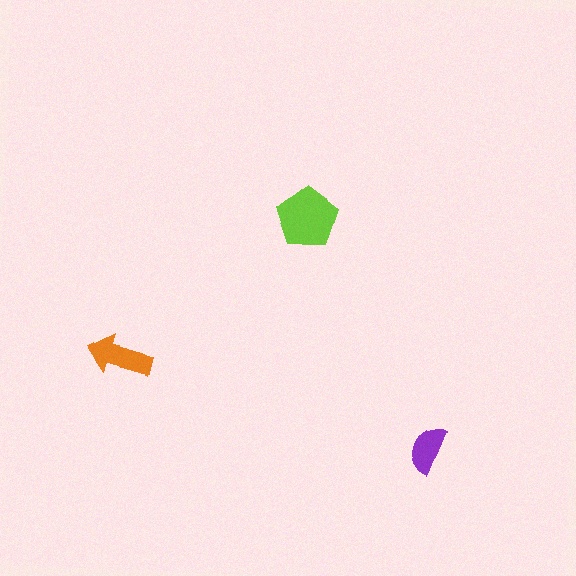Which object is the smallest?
The purple semicircle.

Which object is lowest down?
The purple semicircle is bottommost.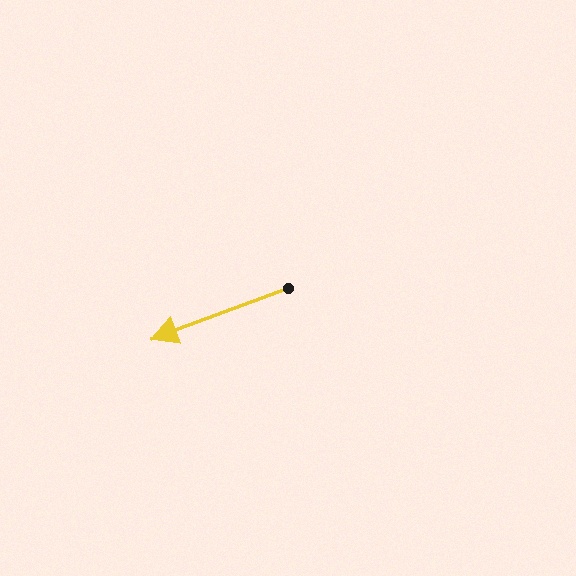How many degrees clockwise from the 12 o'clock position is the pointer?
Approximately 249 degrees.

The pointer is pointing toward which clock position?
Roughly 8 o'clock.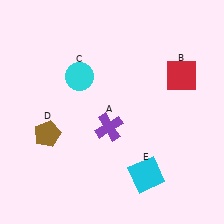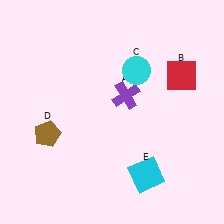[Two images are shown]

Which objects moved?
The objects that moved are: the purple cross (A), the cyan circle (C).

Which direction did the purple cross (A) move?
The purple cross (A) moved up.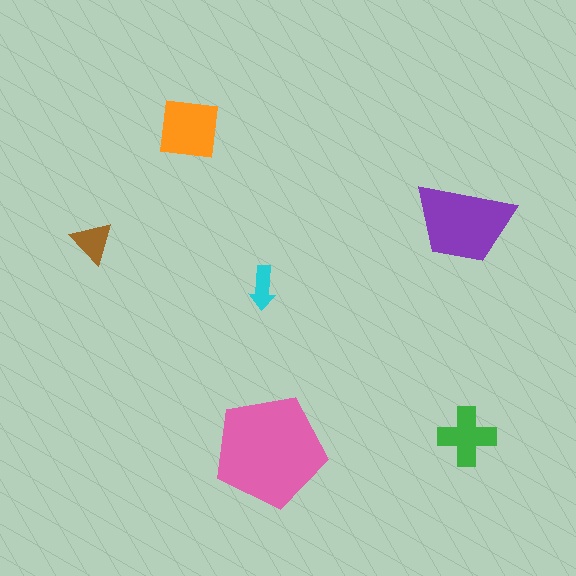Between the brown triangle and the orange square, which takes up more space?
The orange square.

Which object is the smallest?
The cyan arrow.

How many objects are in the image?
There are 6 objects in the image.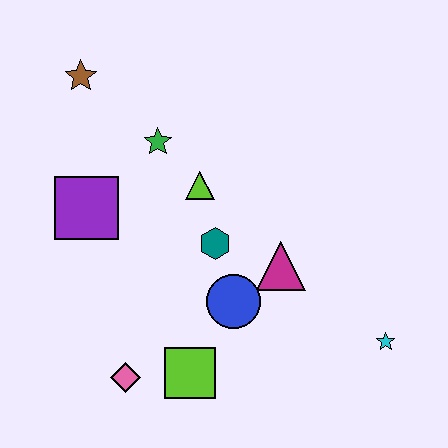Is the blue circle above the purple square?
No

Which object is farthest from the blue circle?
The brown star is farthest from the blue circle.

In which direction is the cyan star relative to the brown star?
The cyan star is to the right of the brown star.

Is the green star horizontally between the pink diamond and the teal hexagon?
Yes